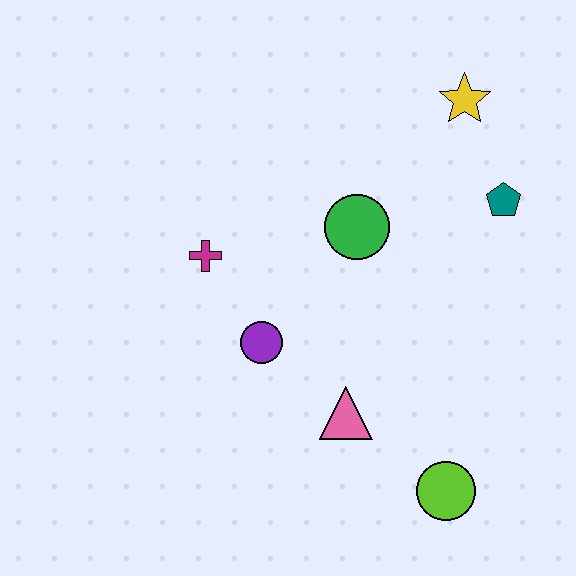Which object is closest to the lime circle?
The pink triangle is closest to the lime circle.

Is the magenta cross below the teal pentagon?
Yes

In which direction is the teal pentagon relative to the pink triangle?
The teal pentagon is above the pink triangle.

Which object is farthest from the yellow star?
The lime circle is farthest from the yellow star.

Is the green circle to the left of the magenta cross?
No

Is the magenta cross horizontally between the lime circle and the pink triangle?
No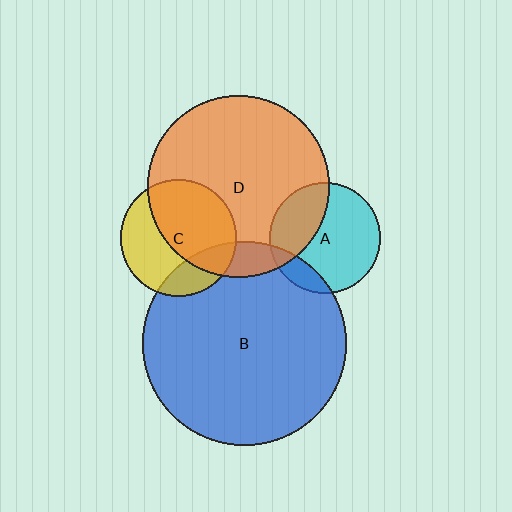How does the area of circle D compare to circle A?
Approximately 2.7 times.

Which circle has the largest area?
Circle B (blue).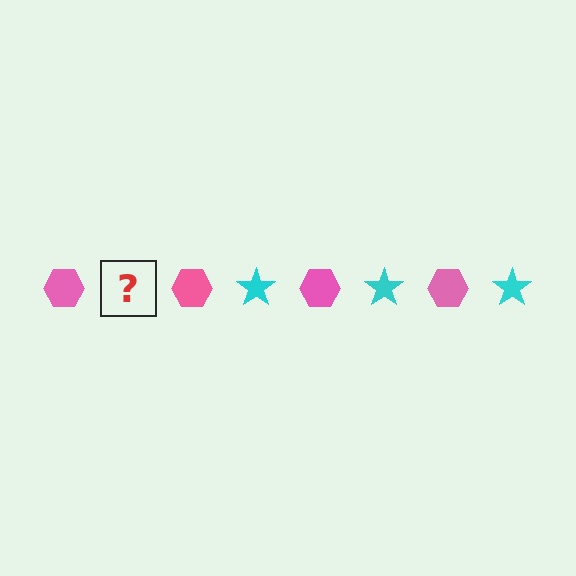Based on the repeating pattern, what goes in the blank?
The blank should be a cyan star.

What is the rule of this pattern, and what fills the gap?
The rule is that the pattern alternates between pink hexagon and cyan star. The gap should be filled with a cyan star.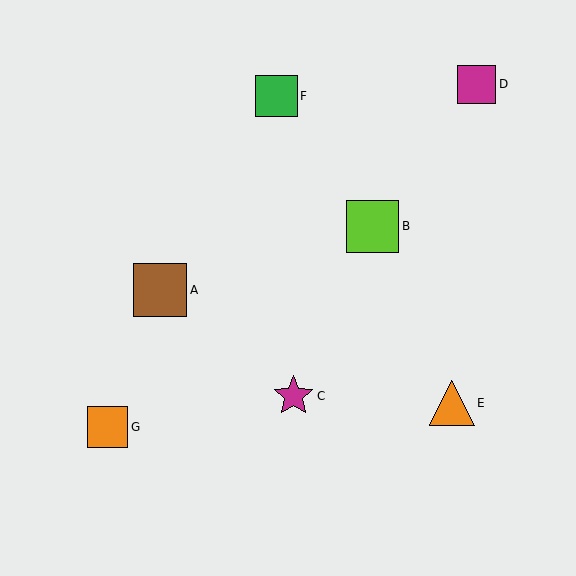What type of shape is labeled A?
Shape A is a brown square.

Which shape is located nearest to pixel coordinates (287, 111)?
The green square (labeled F) at (276, 96) is nearest to that location.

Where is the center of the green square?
The center of the green square is at (276, 96).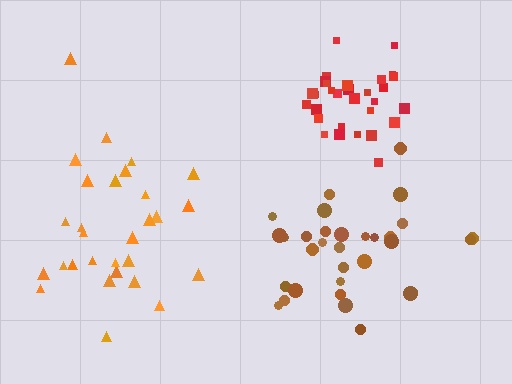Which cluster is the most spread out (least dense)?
Orange.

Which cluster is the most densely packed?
Red.